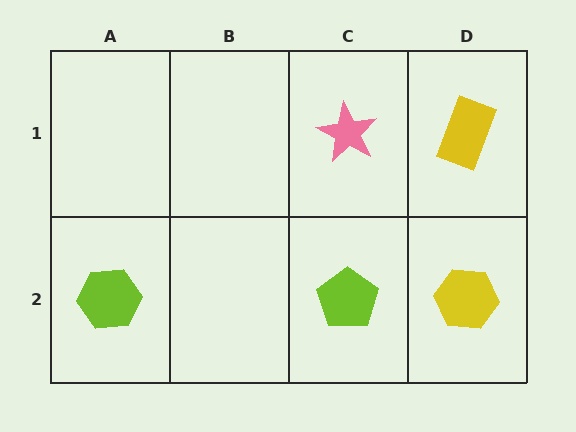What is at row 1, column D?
A yellow rectangle.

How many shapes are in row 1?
2 shapes.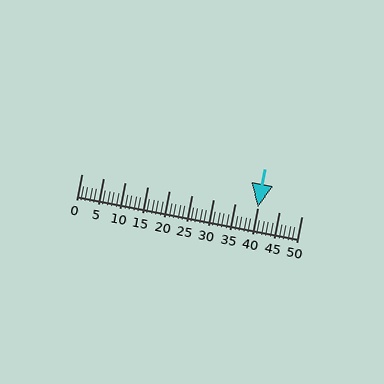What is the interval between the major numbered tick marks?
The major tick marks are spaced 5 units apart.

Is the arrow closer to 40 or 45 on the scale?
The arrow is closer to 40.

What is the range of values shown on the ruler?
The ruler shows values from 0 to 50.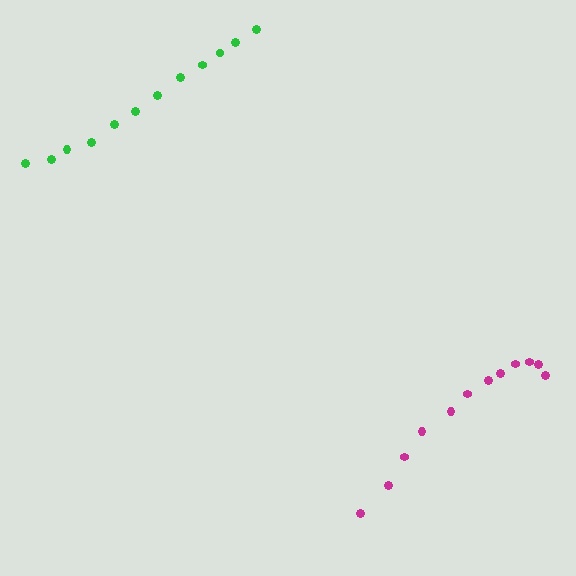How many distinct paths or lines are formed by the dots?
There are 2 distinct paths.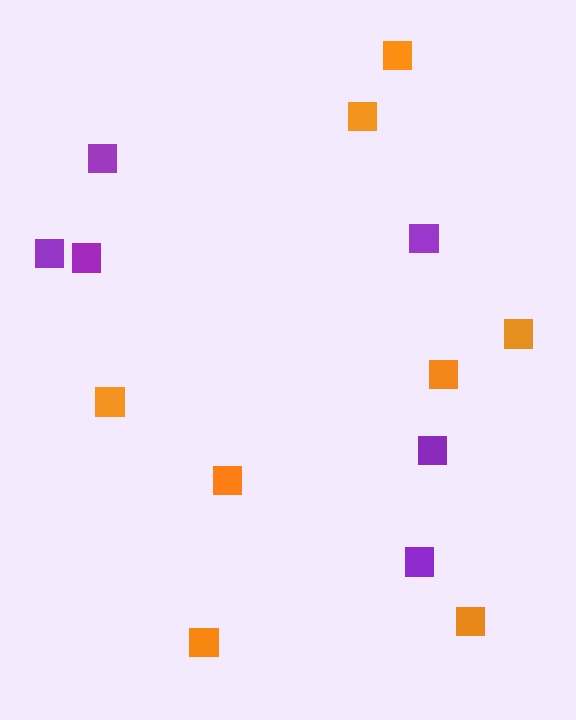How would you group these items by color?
There are 2 groups: one group of purple squares (6) and one group of orange squares (8).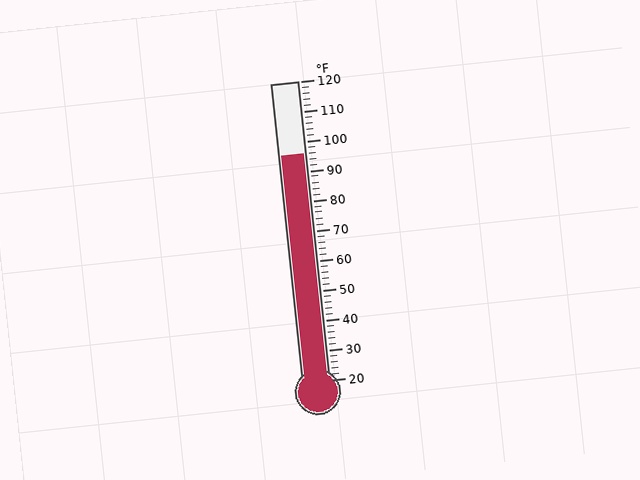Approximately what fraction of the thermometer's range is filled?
The thermometer is filled to approximately 75% of its range.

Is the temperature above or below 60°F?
The temperature is above 60°F.